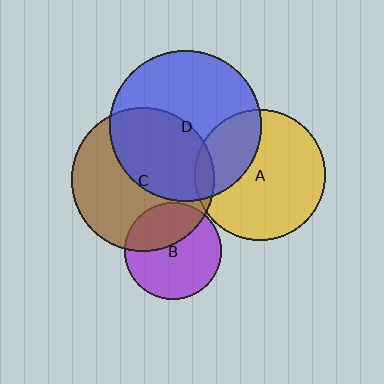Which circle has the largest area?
Circle D (blue).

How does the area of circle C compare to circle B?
Approximately 2.2 times.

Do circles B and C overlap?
Yes.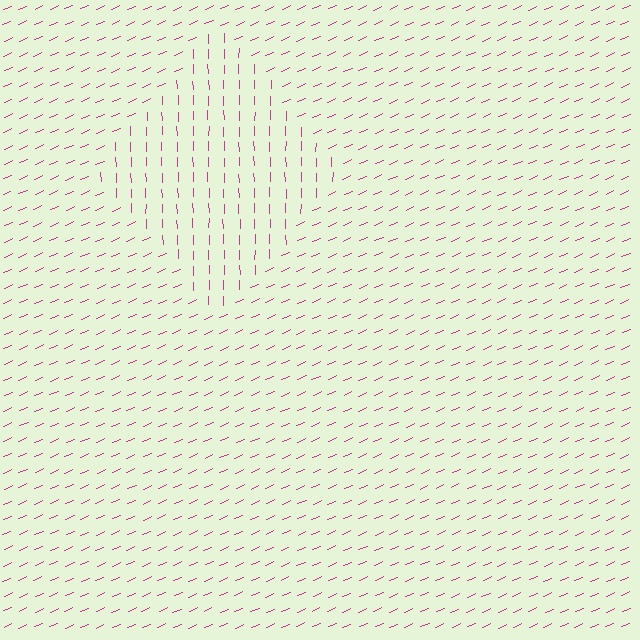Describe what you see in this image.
The image is filled with small magenta line segments. A diamond region in the image has lines oriented differently from the surrounding lines, creating a visible texture boundary.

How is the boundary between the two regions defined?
The boundary is defined purely by a change in line orientation (approximately 68 degrees difference). All lines are the same color and thickness.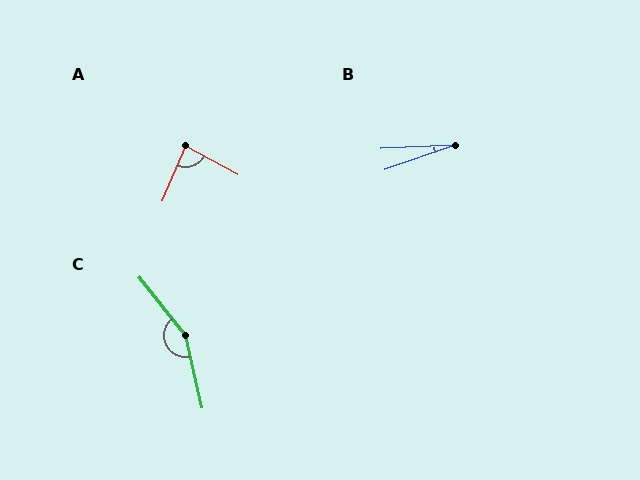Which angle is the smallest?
B, at approximately 16 degrees.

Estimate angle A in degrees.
Approximately 84 degrees.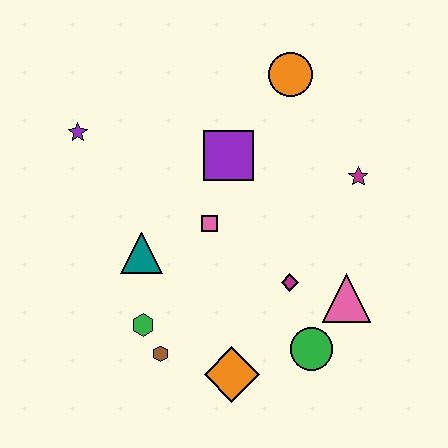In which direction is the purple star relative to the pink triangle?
The purple star is to the left of the pink triangle.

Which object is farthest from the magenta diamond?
The purple star is farthest from the magenta diamond.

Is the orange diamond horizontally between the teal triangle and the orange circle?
Yes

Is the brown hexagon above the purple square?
No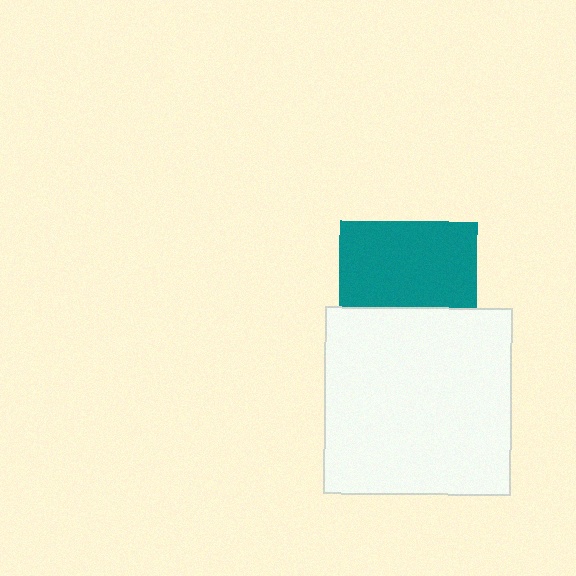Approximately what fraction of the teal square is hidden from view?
Roughly 39% of the teal square is hidden behind the white square.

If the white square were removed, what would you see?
You would see the complete teal square.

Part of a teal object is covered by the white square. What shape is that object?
It is a square.